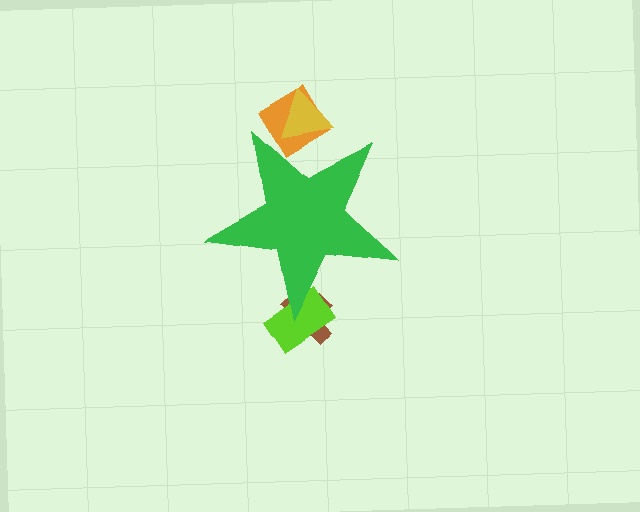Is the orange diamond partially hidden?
Yes, the orange diamond is partially hidden behind the green star.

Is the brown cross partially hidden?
Yes, the brown cross is partially hidden behind the green star.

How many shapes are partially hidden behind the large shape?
4 shapes are partially hidden.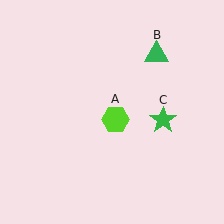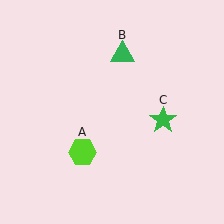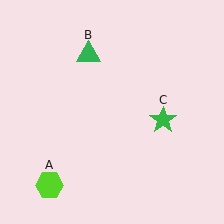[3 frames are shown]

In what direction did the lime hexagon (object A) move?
The lime hexagon (object A) moved down and to the left.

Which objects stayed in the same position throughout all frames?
Green star (object C) remained stationary.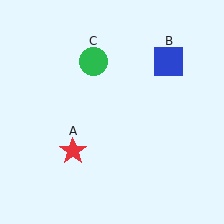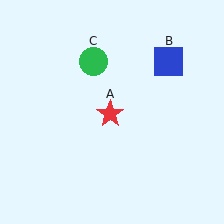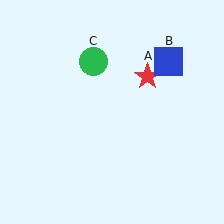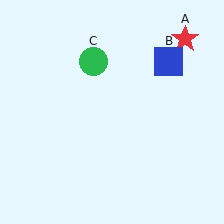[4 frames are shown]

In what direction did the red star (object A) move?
The red star (object A) moved up and to the right.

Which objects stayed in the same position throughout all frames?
Blue square (object B) and green circle (object C) remained stationary.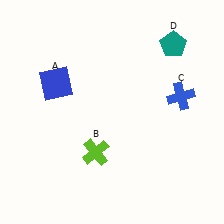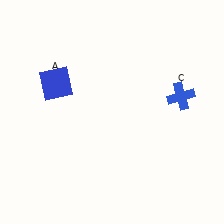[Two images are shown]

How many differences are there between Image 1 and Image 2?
There are 2 differences between the two images.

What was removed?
The teal pentagon (D), the lime cross (B) were removed in Image 2.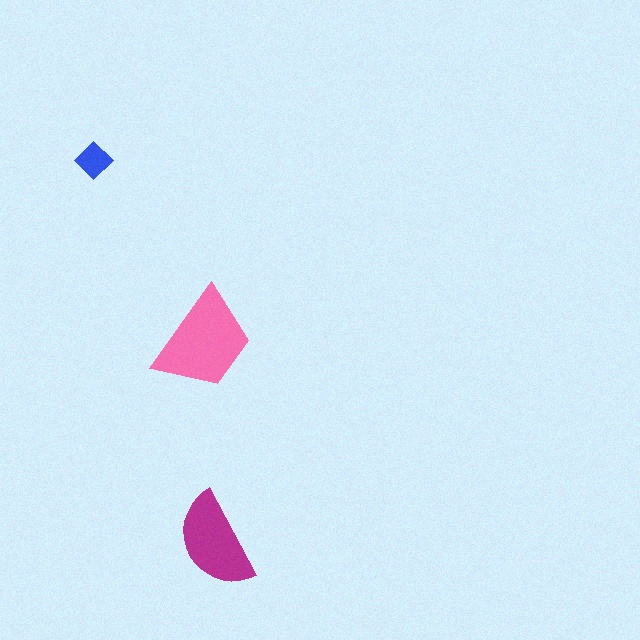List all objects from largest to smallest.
The pink trapezoid, the magenta semicircle, the blue diamond.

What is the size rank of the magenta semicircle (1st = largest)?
2nd.